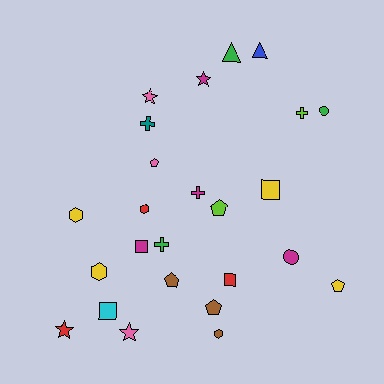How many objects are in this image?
There are 25 objects.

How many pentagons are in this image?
There are 5 pentagons.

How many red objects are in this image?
There are 3 red objects.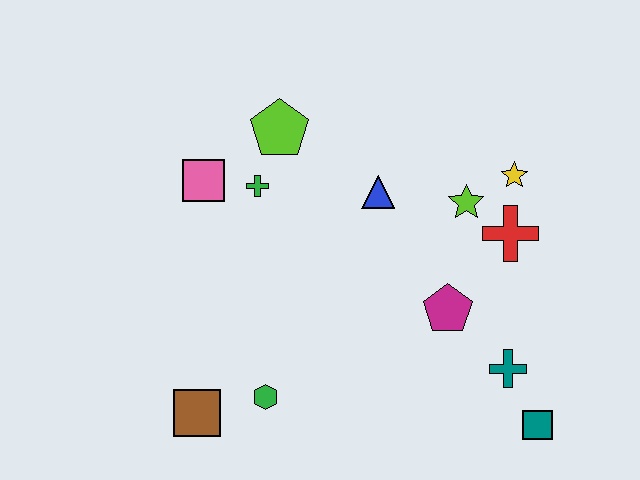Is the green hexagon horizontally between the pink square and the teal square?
Yes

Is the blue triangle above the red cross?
Yes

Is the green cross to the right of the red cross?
No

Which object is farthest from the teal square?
The pink square is farthest from the teal square.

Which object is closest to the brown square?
The green hexagon is closest to the brown square.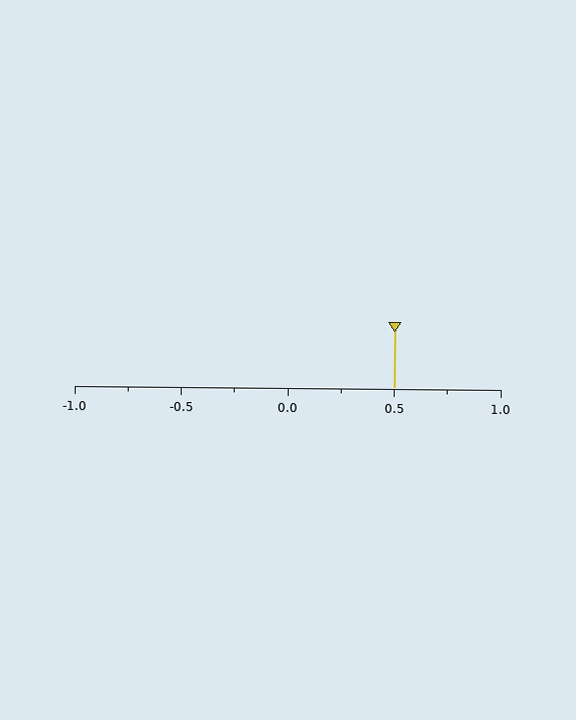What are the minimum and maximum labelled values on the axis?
The axis runs from -1.0 to 1.0.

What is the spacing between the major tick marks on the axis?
The major ticks are spaced 0.5 apart.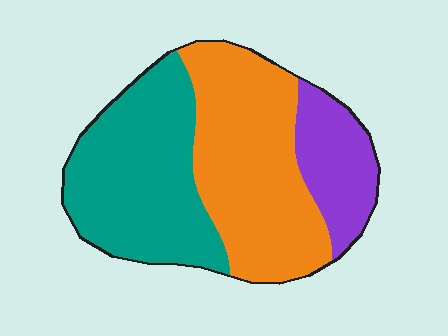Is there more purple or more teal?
Teal.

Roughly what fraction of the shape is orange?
Orange takes up between a quarter and a half of the shape.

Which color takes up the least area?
Purple, at roughly 15%.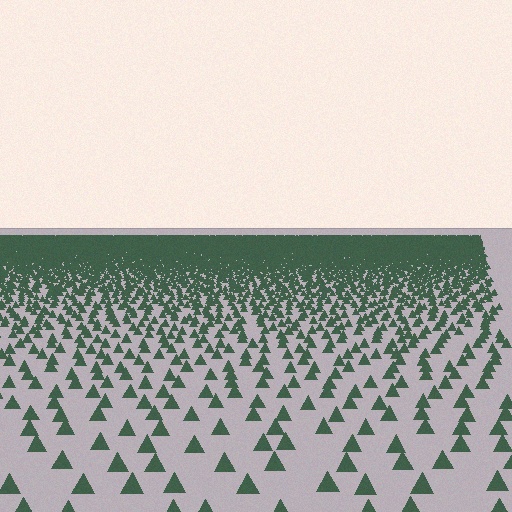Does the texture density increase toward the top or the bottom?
Density increases toward the top.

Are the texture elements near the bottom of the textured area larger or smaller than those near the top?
Larger. Near the bottom, elements are closer to the viewer and appear at a bigger on-screen size.